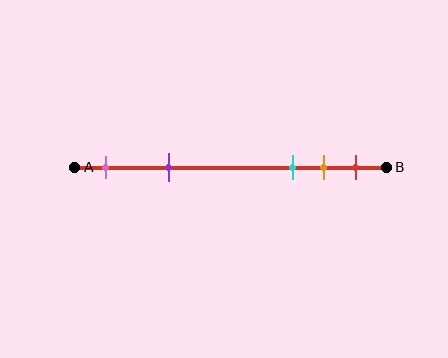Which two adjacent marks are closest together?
The orange and red marks are the closest adjacent pair.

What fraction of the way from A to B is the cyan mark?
The cyan mark is approximately 70% (0.7) of the way from A to B.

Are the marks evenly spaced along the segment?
No, the marks are not evenly spaced.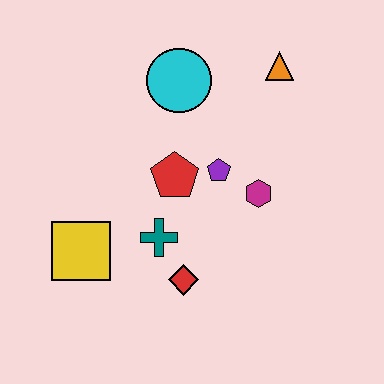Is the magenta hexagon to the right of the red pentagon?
Yes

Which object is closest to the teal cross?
The red diamond is closest to the teal cross.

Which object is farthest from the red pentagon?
The orange triangle is farthest from the red pentagon.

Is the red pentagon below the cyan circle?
Yes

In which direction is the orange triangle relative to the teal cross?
The orange triangle is above the teal cross.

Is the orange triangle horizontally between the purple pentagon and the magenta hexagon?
No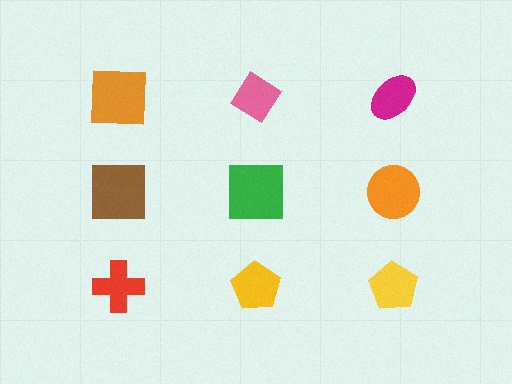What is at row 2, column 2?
A green square.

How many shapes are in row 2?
3 shapes.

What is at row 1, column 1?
An orange square.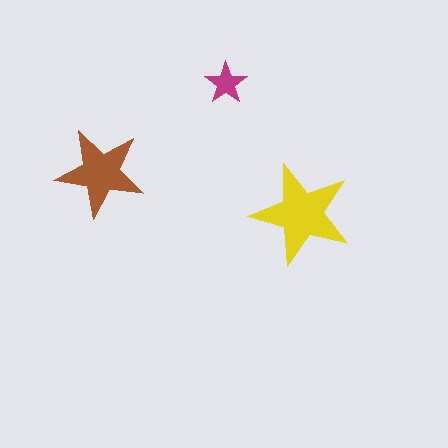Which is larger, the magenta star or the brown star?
The brown one.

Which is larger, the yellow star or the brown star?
The yellow one.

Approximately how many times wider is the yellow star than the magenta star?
About 2.5 times wider.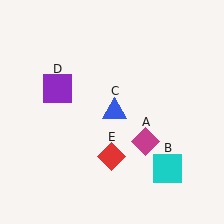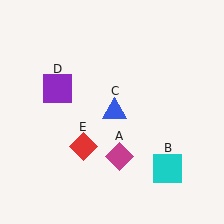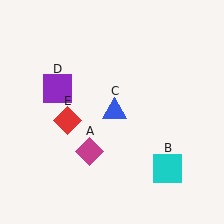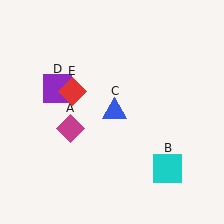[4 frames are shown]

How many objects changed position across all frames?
2 objects changed position: magenta diamond (object A), red diamond (object E).